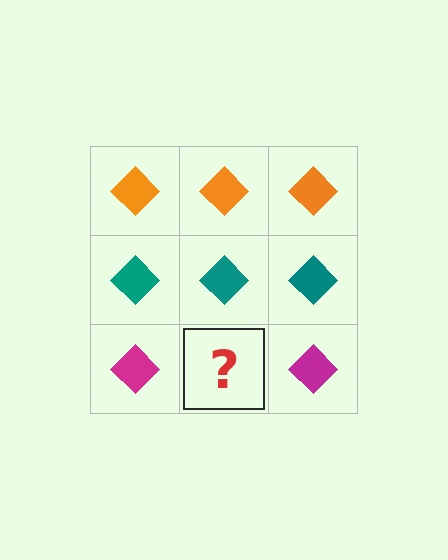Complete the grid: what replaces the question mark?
The question mark should be replaced with a magenta diamond.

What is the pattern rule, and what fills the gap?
The rule is that each row has a consistent color. The gap should be filled with a magenta diamond.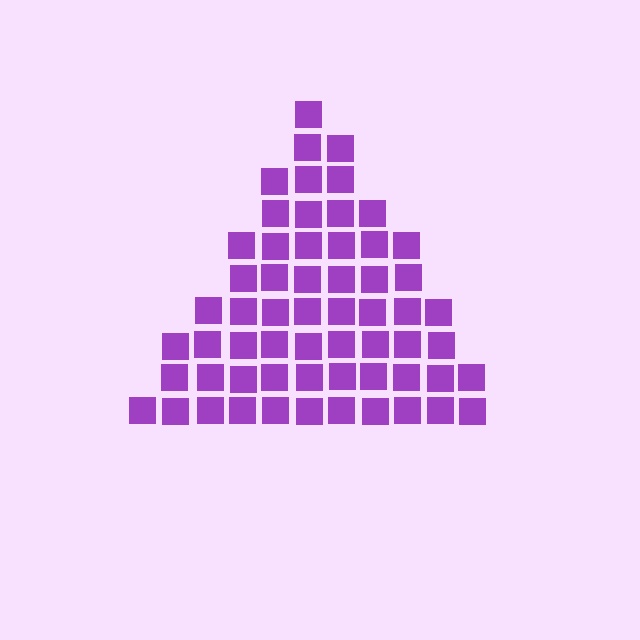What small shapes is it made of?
It is made of small squares.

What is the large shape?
The large shape is a triangle.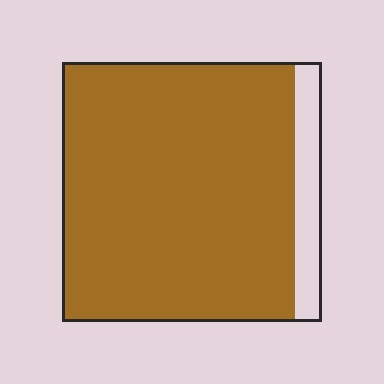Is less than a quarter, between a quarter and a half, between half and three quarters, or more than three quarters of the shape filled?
More than three quarters.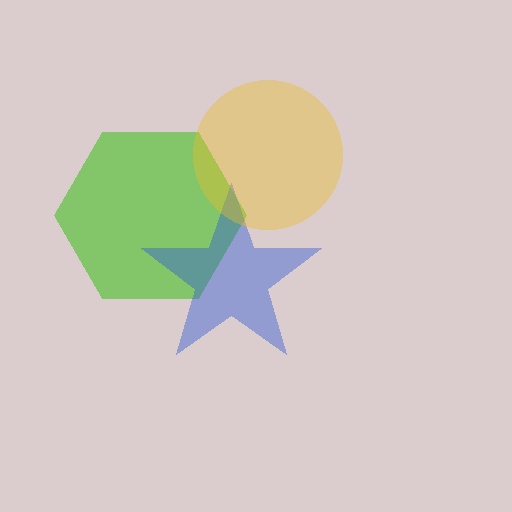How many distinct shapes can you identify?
There are 3 distinct shapes: a lime hexagon, a blue star, a yellow circle.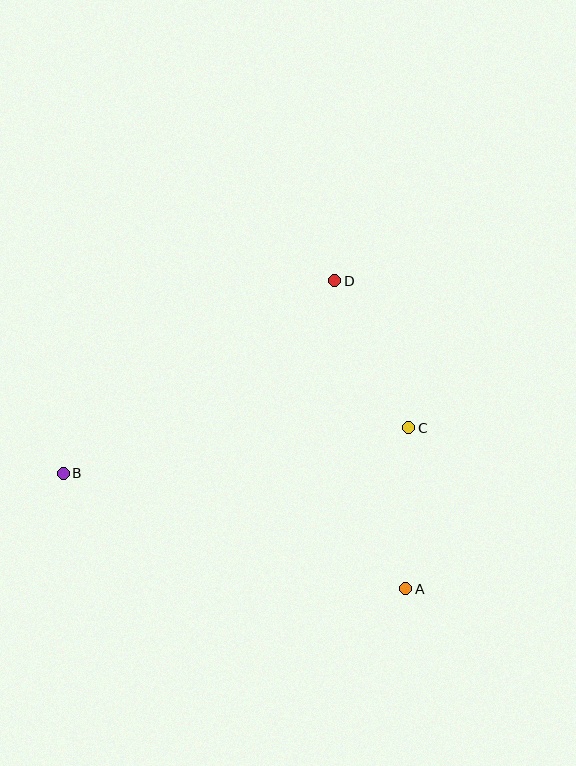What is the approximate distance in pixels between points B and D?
The distance between B and D is approximately 333 pixels.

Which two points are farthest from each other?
Points A and B are farthest from each other.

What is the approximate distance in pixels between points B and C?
The distance between B and C is approximately 349 pixels.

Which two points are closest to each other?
Points A and C are closest to each other.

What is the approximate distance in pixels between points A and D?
The distance between A and D is approximately 316 pixels.